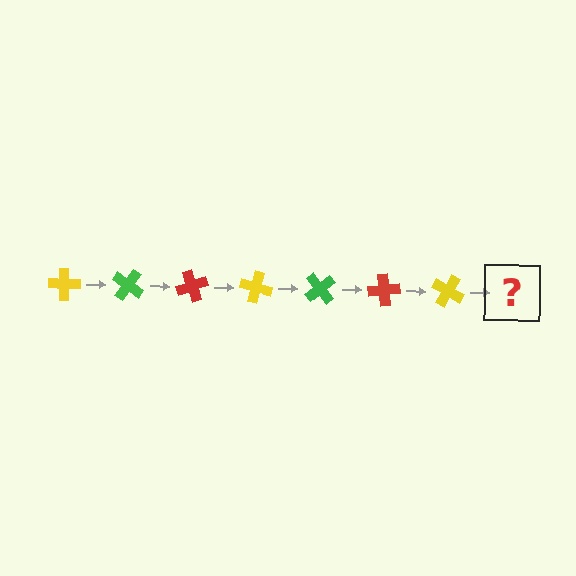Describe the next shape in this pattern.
It should be a green cross, rotated 245 degrees from the start.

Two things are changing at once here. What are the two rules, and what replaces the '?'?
The two rules are that it rotates 35 degrees each step and the color cycles through yellow, green, and red. The '?' should be a green cross, rotated 245 degrees from the start.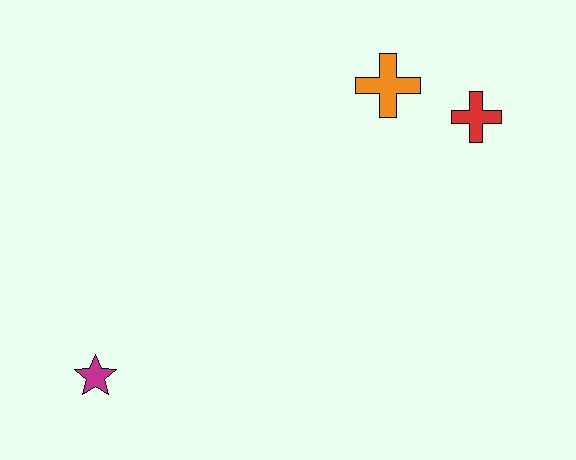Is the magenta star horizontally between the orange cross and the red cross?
No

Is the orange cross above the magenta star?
Yes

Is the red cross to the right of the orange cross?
Yes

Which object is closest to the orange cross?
The red cross is closest to the orange cross.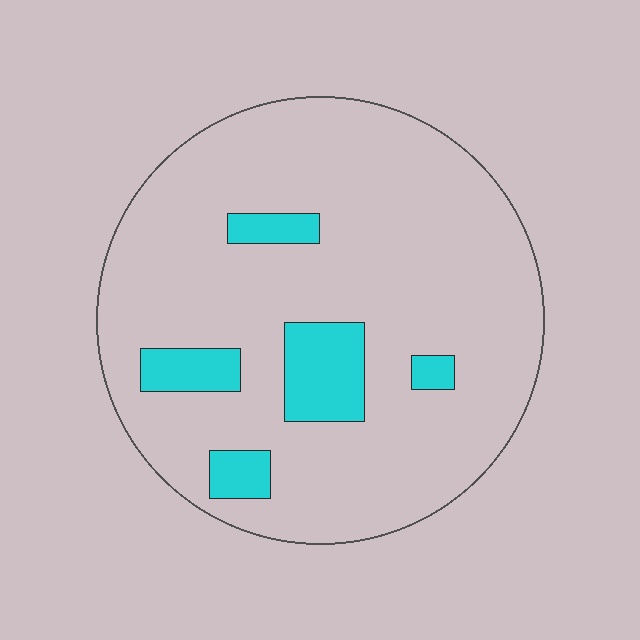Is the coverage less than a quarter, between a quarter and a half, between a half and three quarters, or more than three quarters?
Less than a quarter.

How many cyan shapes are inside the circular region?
5.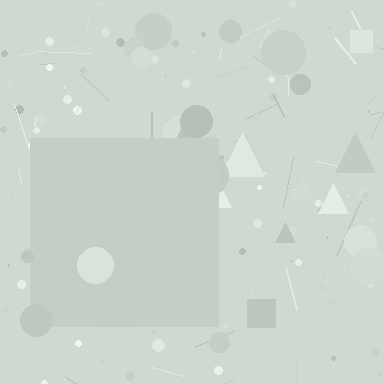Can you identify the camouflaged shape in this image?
The camouflaged shape is a square.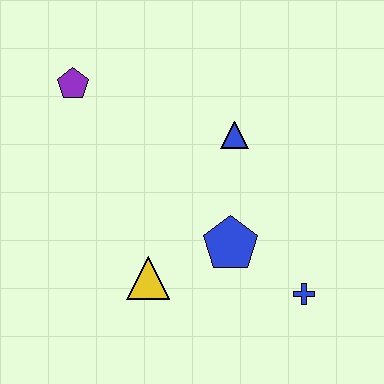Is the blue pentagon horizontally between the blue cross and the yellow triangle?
Yes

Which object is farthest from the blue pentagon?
The purple pentagon is farthest from the blue pentagon.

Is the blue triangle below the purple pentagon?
Yes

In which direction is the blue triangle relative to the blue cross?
The blue triangle is above the blue cross.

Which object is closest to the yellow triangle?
The blue pentagon is closest to the yellow triangle.